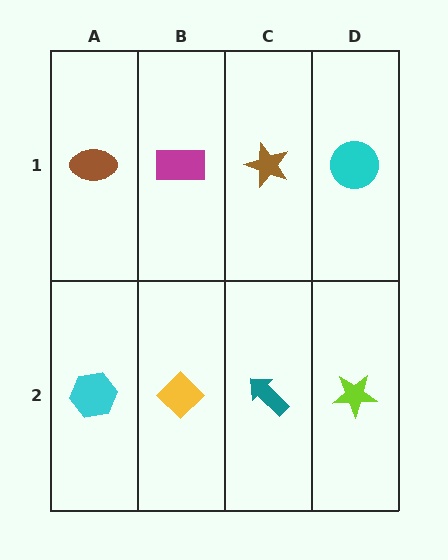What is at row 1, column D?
A cyan circle.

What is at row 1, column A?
A brown ellipse.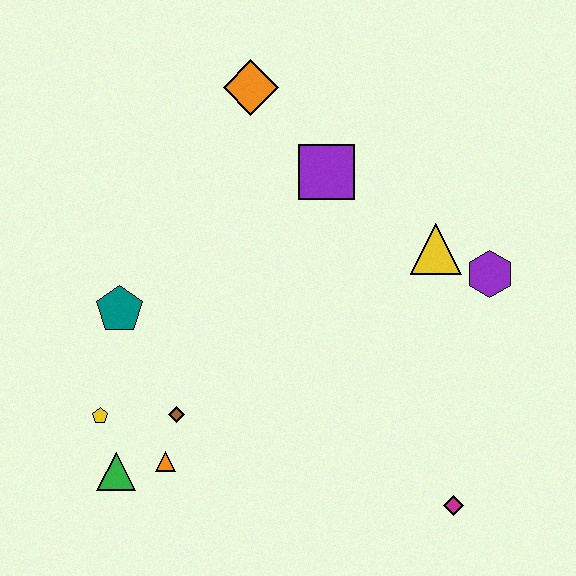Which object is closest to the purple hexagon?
The yellow triangle is closest to the purple hexagon.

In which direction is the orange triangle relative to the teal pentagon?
The orange triangle is below the teal pentagon.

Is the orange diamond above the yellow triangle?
Yes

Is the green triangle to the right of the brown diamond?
No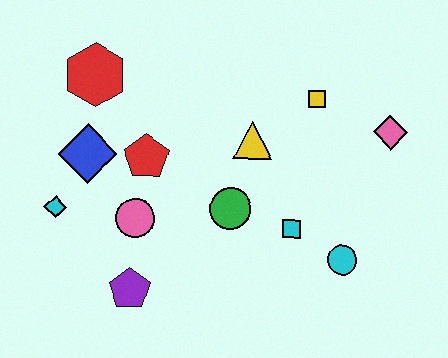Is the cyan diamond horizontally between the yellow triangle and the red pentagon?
No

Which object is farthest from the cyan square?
The red hexagon is farthest from the cyan square.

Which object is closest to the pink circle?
The red pentagon is closest to the pink circle.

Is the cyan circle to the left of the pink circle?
No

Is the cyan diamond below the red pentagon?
Yes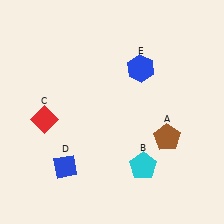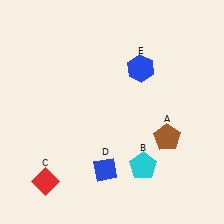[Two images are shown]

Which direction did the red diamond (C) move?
The red diamond (C) moved down.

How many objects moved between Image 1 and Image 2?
2 objects moved between the two images.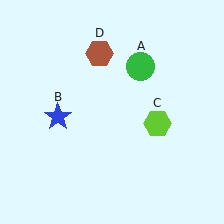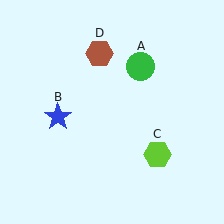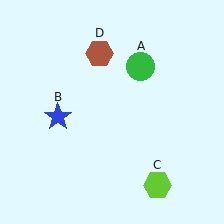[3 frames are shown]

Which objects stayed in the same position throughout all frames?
Green circle (object A) and blue star (object B) and brown hexagon (object D) remained stationary.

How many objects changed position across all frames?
1 object changed position: lime hexagon (object C).